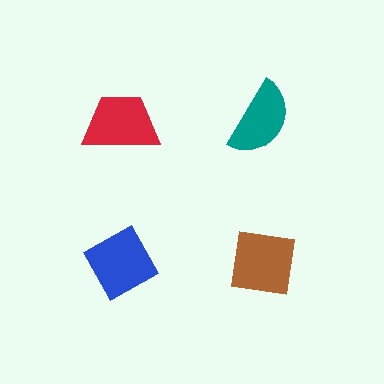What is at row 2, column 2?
A brown square.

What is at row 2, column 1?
A blue diamond.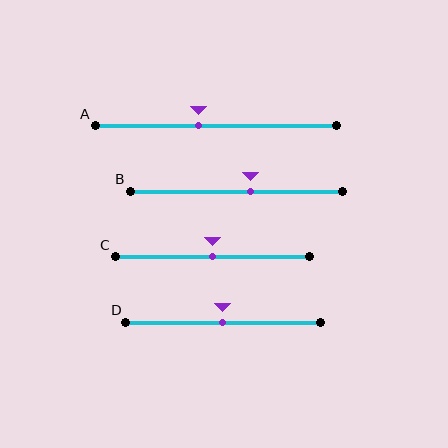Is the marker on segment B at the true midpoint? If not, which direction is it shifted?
No, the marker on segment B is shifted to the right by about 6% of the segment length.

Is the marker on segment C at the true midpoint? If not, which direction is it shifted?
Yes, the marker on segment C is at the true midpoint.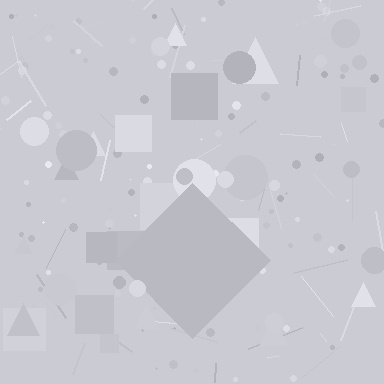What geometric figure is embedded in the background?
A diamond is embedded in the background.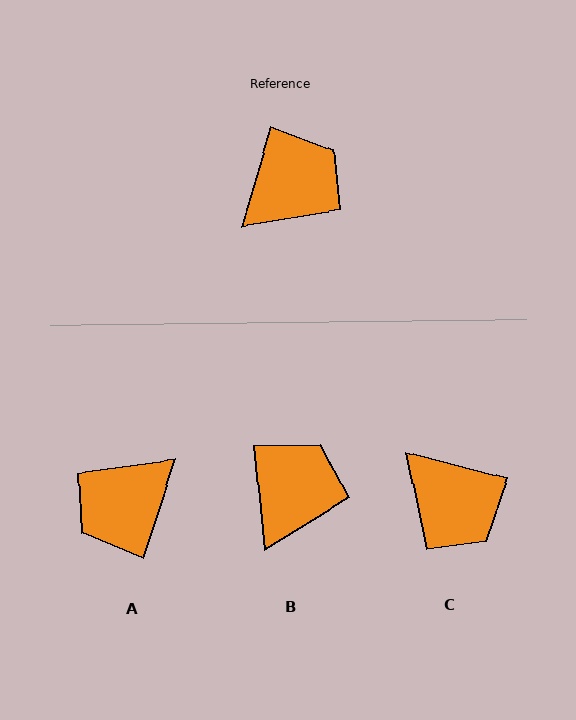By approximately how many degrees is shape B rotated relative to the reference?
Approximately 22 degrees counter-clockwise.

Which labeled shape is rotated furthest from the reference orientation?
A, about 178 degrees away.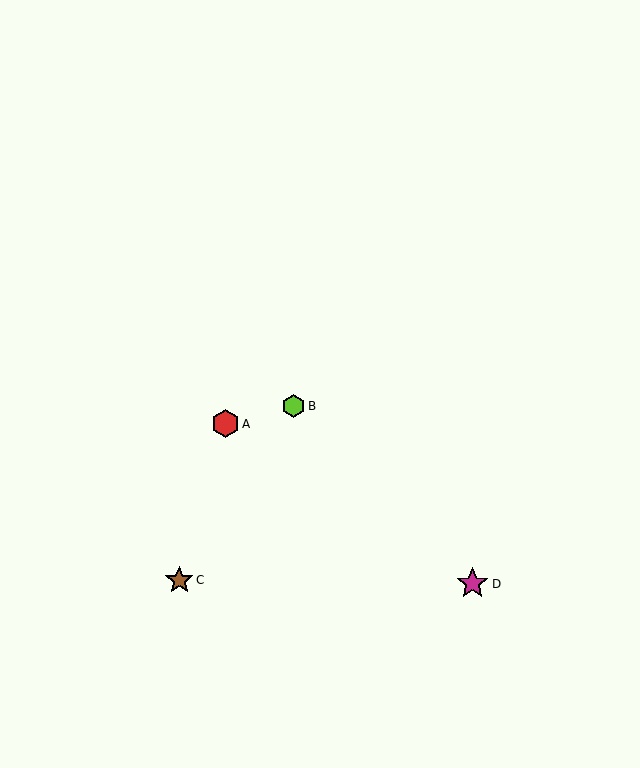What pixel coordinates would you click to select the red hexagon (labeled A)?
Click at (225, 424) to select the red hexagon A.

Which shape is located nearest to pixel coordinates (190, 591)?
The brown star (labeled C) at (179, 580) is nearest to that location.